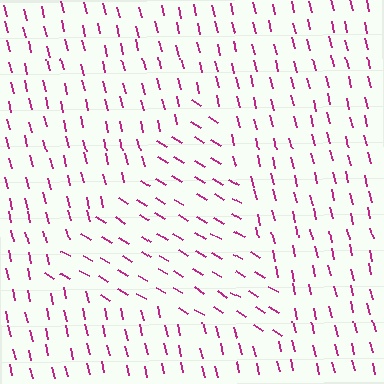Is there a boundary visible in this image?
Yes, there is a texture boundary formed by a change in line orientation.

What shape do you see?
I see a triangle.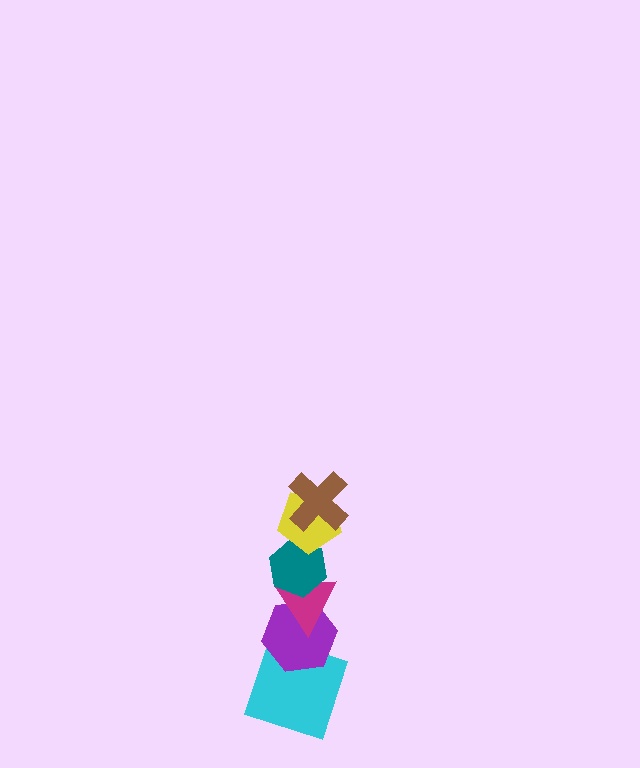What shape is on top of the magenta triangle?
The teal hexagon is on top of the magenta triangle.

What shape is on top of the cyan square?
The purple hexagon is on top of the cyan square.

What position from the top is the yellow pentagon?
The yellow pentagon is 2nd from the top.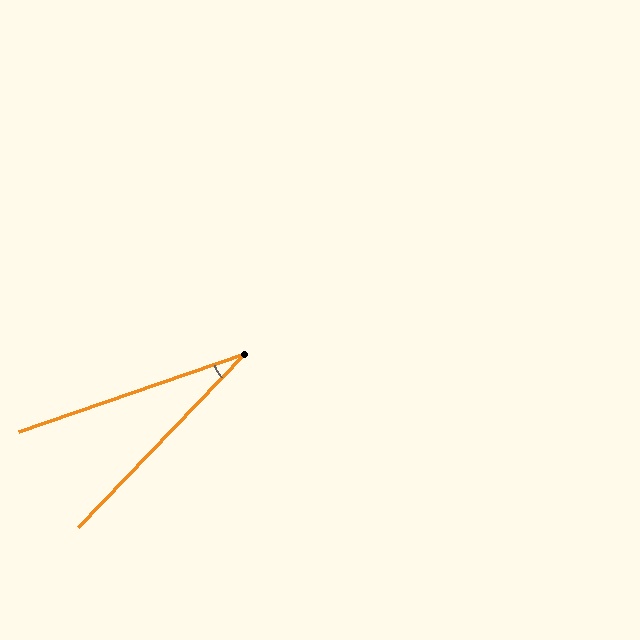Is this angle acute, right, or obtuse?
It is acute.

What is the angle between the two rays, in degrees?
Approximately 27 degrees.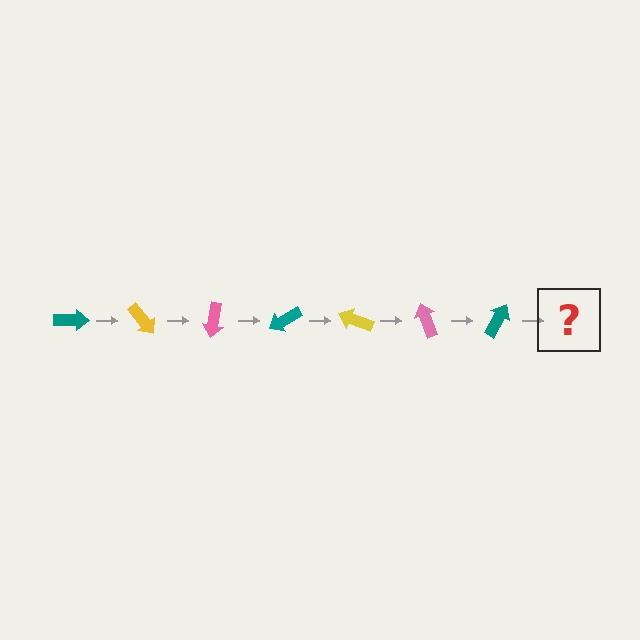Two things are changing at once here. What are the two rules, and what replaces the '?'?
The two rules are that it rotates 50 degrees each step and the color cycles through teal, yellow, and pink. The '?' should be a yellow arrow, rotated 350 degrees from the start.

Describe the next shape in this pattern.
It should be a yellow arrow, rotated 350 degrees from the start.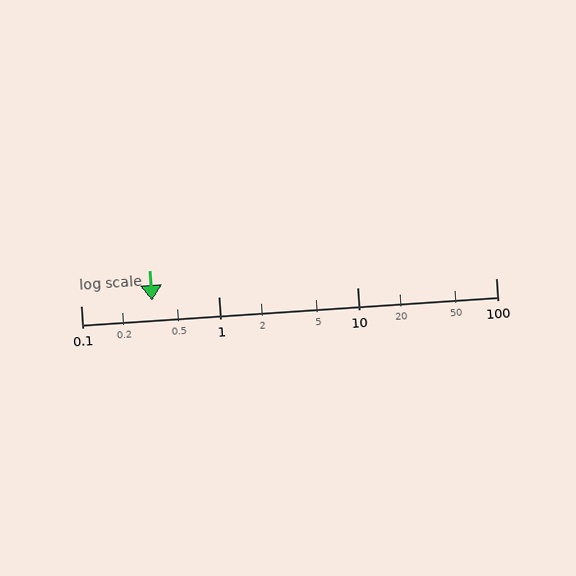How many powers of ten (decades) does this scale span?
The scale spans 3 decades, from 0.1 to 100.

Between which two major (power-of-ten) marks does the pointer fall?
The pointer is between 0.1 and 1.